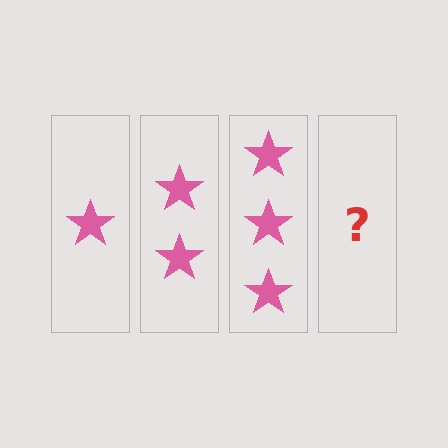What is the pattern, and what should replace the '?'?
The pattern is that each step adds one more star. The '?' should be 4 stars.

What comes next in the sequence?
The next element should be 4 stars.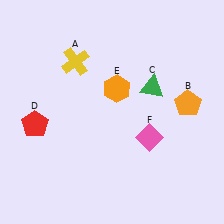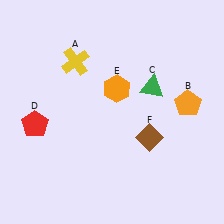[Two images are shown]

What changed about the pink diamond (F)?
In Image 1, F is pink. In Image 2, it changed to brown.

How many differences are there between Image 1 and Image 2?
There is 1 difference between the two images.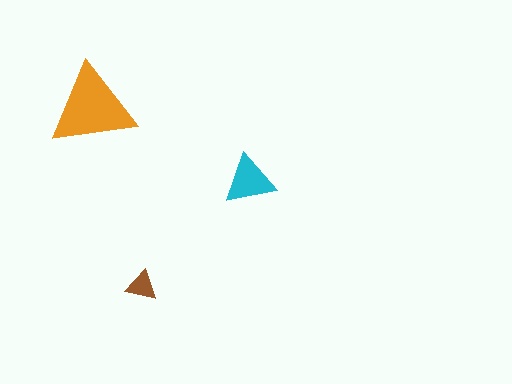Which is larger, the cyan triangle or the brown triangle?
The cyan one.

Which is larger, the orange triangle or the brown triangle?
The orange one.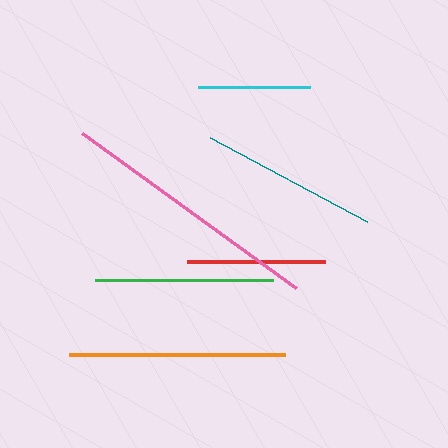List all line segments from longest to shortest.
From longest to shortest: pink, orange, teal, green, red, cyan.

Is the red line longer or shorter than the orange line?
The orange line is longer than the red line.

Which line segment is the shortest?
The cyan line is the shortest at approximately 112 pixels.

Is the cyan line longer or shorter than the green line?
The green line is longer than the cyan line.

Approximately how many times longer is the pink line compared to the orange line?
The pink line is approximately 1.2 times the length of the orange line.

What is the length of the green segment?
The green segment is approximately 177 pixels long.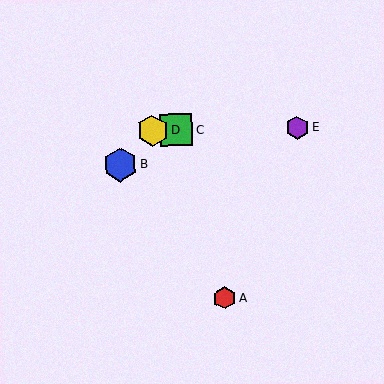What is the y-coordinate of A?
Object A is at y≈298.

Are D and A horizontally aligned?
No, D is at y≈130 and A is at y≈298.